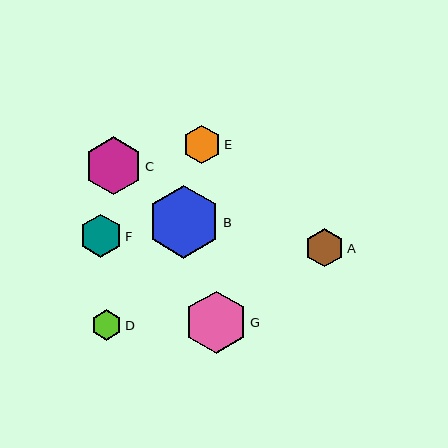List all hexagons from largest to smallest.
From largest to smallest: B, G, C, F, E, A, D.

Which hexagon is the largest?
Hexagon B is the largest with a size of approximately 73 pixels.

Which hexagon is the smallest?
Hexagon D is the smallest with a size of approximately 30 pixels.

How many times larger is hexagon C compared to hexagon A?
Hexagon C is approximately 1.5 times the size of hexagon A.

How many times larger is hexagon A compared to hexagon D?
Hexagon A is approximately 1.3 times the size of hexagon D.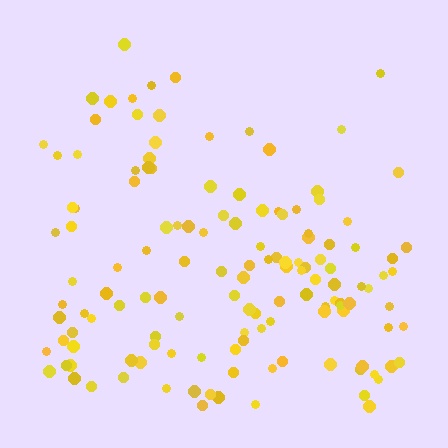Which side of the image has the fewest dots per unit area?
The top.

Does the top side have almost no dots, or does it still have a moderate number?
Still a moderate number, just noticeably fewer than the bottom.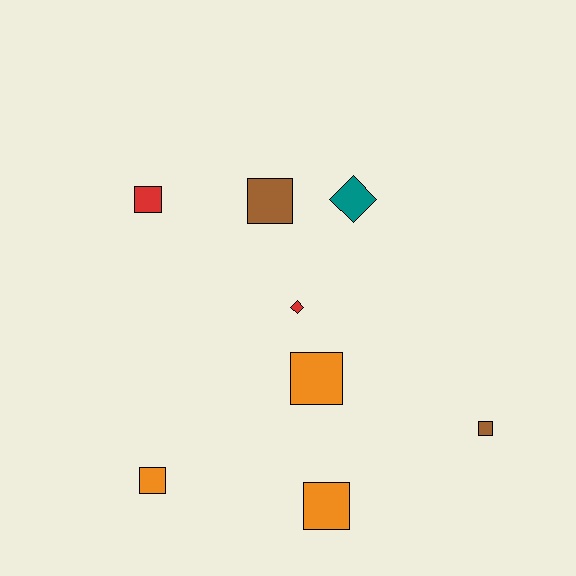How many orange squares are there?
There are 3 orange squares.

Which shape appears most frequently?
Square, with 6 objects.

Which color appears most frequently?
Orange, with 3 objects.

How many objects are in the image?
There are 8 objects.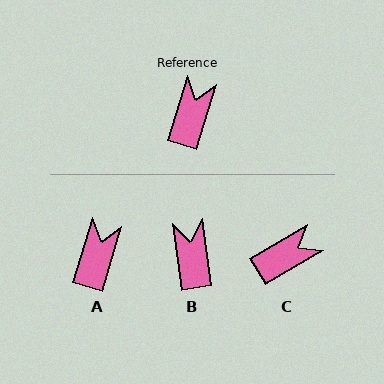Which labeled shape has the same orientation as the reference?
A.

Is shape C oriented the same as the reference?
No, it is off by about 42 degrees.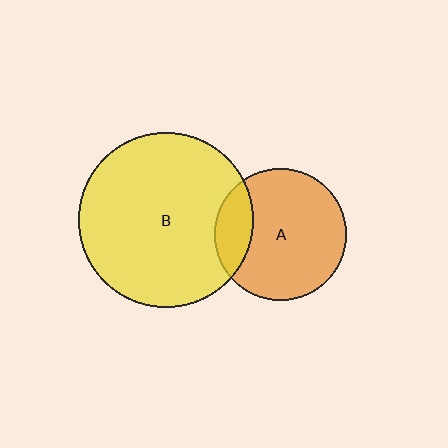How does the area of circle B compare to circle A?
Approximately 1.7 times.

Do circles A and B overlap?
Yes.